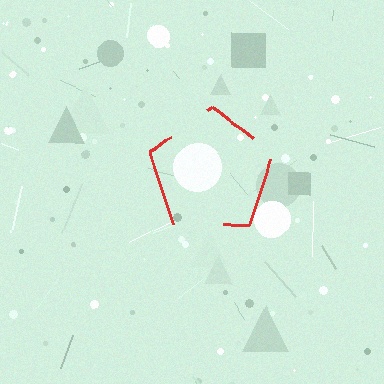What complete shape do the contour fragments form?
The contour fragments form a pentagon.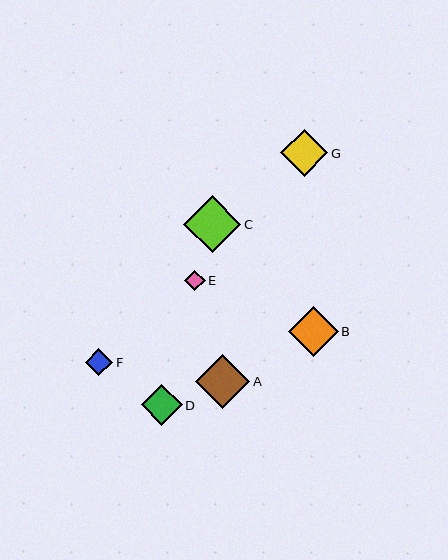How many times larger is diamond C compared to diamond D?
Diamond C is approximately 1.4 times the size of diamond D.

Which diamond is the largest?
Diamond C is the largest with a size of approximately 57 pixels.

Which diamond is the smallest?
Diamond E is the smallest with a size of approximately 21 pixels.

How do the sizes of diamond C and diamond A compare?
Diamond C and diamond A are approximately the same size.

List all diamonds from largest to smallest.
From largest to smallest: C, A, B, G, D, F, E.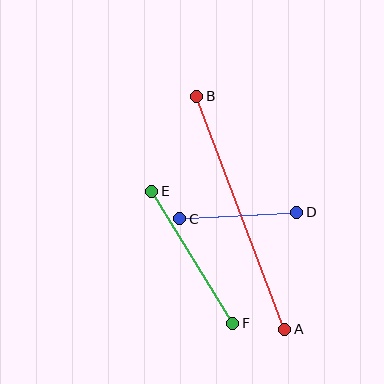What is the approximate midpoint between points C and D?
The midpoint is at approximately (238, 215) pixels.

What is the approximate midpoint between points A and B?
The midpoint is at approximately (241, 213) pixels.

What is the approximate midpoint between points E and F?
The midpoint is at approximately (192, 257) pixels.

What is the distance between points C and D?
The distance is approximately 117 pixels.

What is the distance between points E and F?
The distance is approximately 155 pixels.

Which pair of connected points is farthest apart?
Points A and B are farthest apart.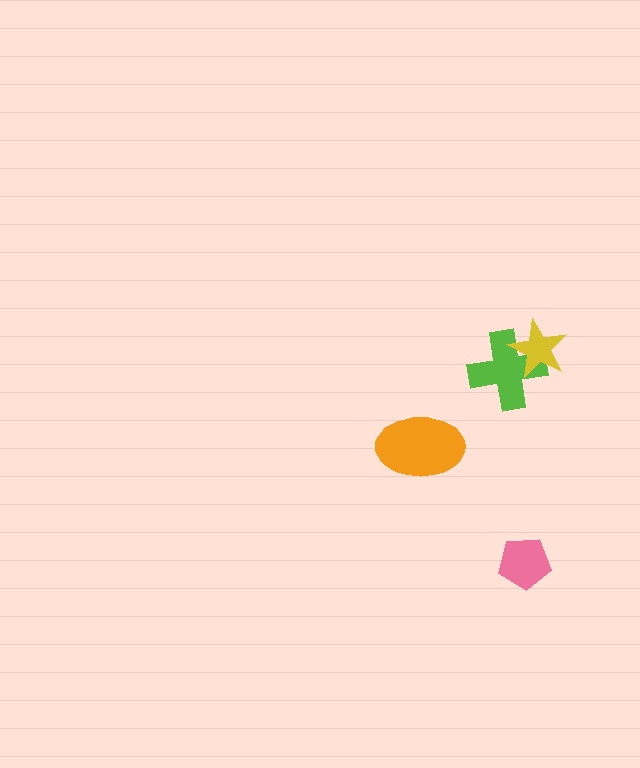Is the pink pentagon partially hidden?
No, no other shape covers it.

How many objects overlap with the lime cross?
1 object overlaps with the lime cross.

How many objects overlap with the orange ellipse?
0 objects overlap with the orange ellipse.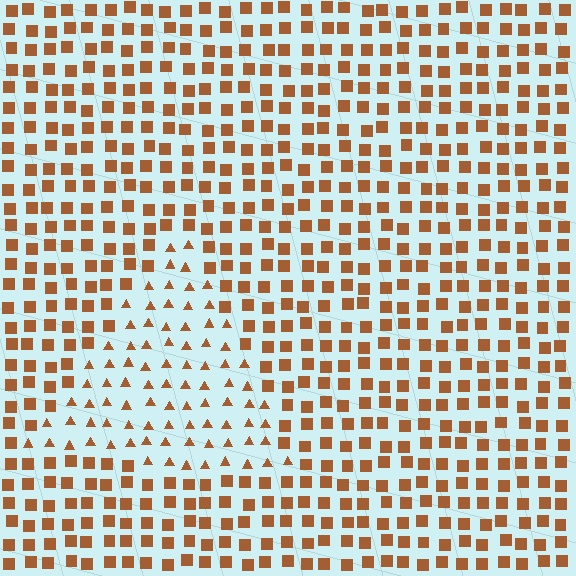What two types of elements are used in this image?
The image uses triangles inside the triangle region and squares outside it.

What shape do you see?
I see a triangle.